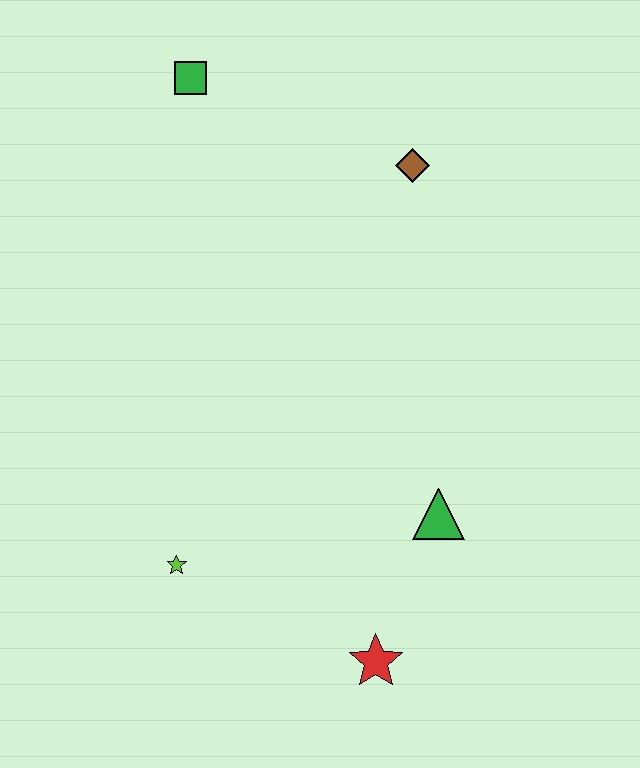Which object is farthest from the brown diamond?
The red star is farthest from the brown diamond.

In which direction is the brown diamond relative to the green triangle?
The brown diamond is above the green triangle.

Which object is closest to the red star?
The green triangle is closest to the red star.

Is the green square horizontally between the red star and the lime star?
Yes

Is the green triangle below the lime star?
No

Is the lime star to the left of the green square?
Yes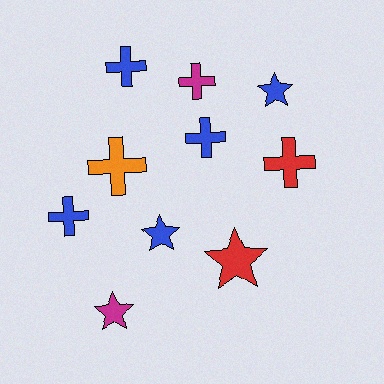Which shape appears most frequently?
Cross, with 6 objects.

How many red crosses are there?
There is 1 red cross.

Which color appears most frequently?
Blue, with 5 objects.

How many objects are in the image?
There are 10 objects.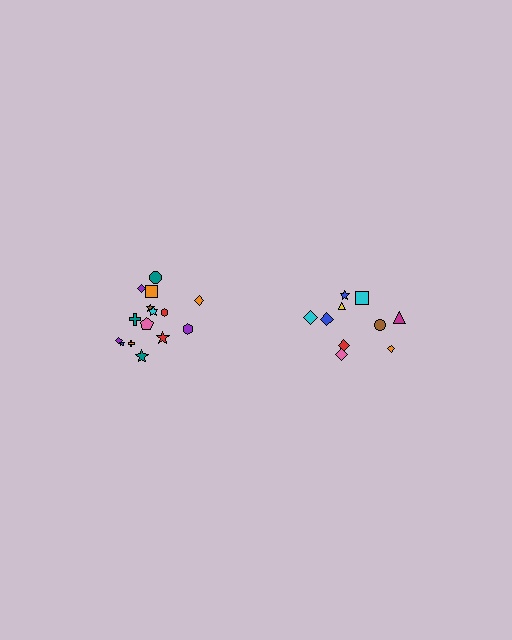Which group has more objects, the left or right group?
The left group.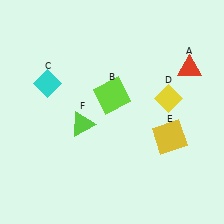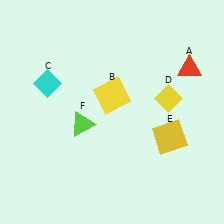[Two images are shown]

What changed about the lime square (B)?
In Image 1, B is lime. In Image 2, it changed to yellow.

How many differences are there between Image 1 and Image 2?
There is 1 difference between the two images.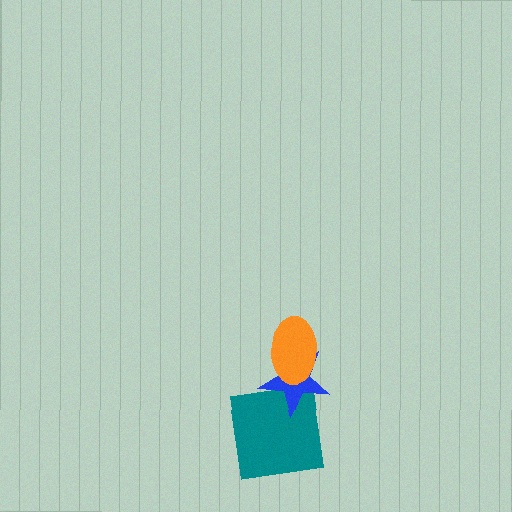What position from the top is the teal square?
The teal square is 3rd from the top.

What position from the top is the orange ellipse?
The orange ellipse is 1st from the top.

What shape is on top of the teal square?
The blue star is on top of the teal square.